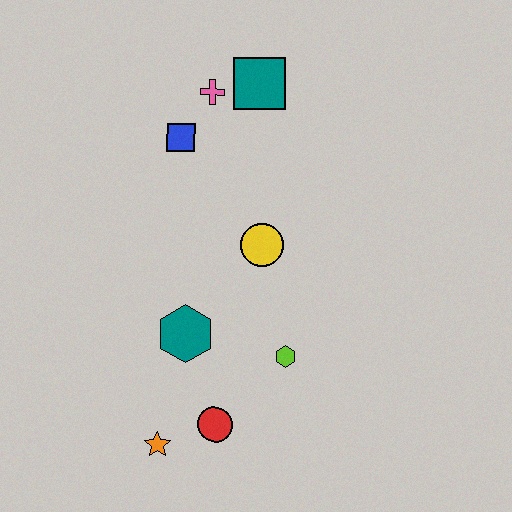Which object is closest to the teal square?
The pink cross is closest to the teal square.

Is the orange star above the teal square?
No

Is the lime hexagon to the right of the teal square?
Yes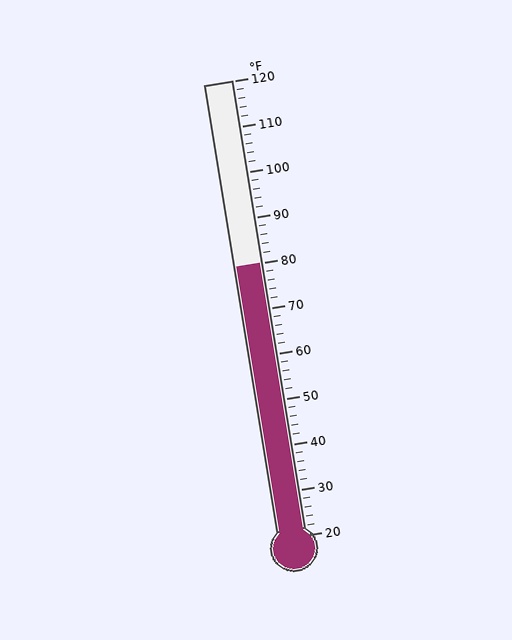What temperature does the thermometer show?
The thermometer shows approximately 80°F.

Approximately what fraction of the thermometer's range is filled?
The thermometer is filled to approximately 60% of its range.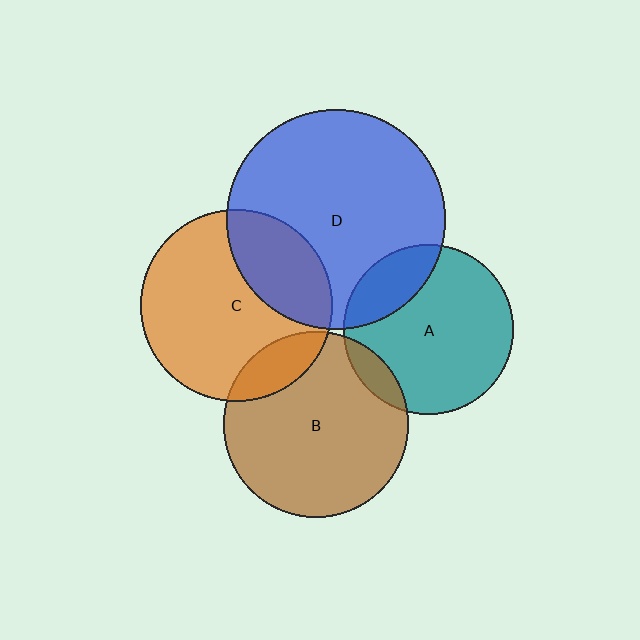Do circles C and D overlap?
Yes.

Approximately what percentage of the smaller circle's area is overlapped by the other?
Approximately 30%.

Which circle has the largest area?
Circle D (blue).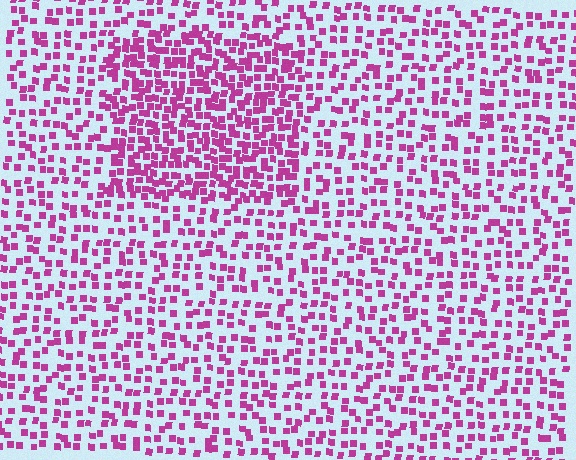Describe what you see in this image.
The image contains small magenta elements arranged at two different densities. A rectangle-shaped region is visible where the elements are more densely packed than the surrounding area.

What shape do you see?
I see a rectangle.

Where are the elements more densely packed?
The elements are more densely packed inside the rectangle boundary.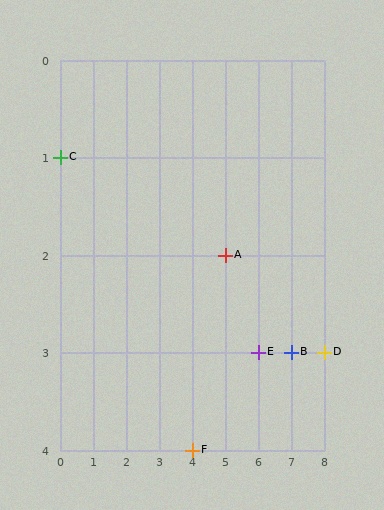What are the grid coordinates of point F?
Point F is at grid coordinates (4, 4).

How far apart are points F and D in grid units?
Points F and D are 4 columns and 1 row apart (about 4.1 grid units diagonally).